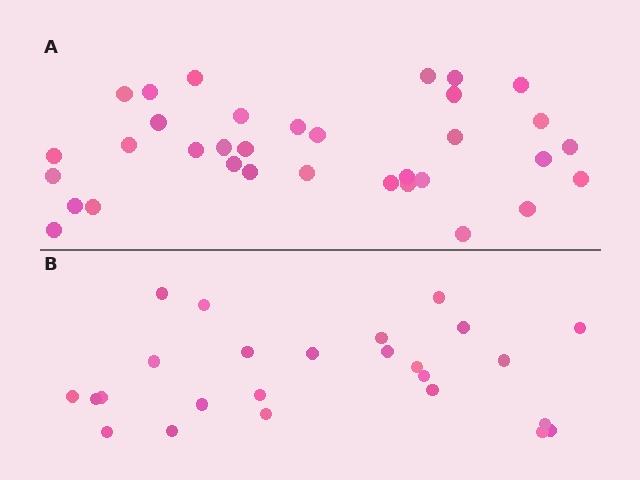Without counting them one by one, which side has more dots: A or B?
Region A (the top region) has more dots.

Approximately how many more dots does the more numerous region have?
Region A has roughly 8 or so more dots than region B.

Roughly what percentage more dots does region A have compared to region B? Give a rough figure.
About 35% more.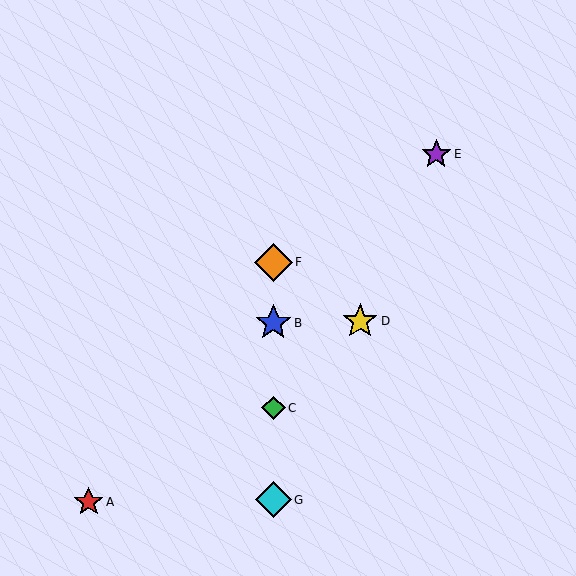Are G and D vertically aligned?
No, G is at x≈273 and D is at x≈360.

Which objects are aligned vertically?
Objects B, C, F, G are aligned vertically.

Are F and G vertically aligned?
Yes, both are at x≈273.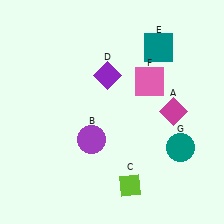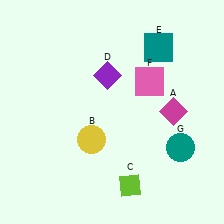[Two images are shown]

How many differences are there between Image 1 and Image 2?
There is 1 difference between the two images.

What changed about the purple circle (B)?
In Image 1, B is purple. In Image 2, it changed to yellow.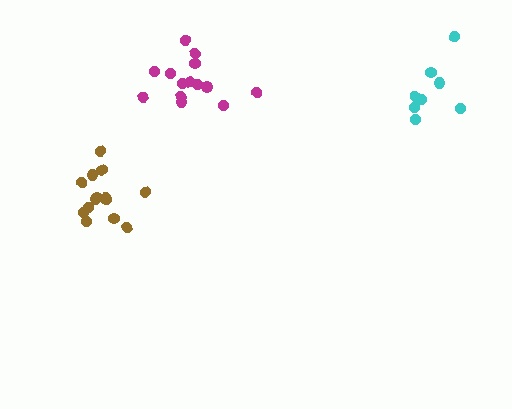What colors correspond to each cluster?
The clusters are colored: brown, cyan, magenta.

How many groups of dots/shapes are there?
There are 3 groups.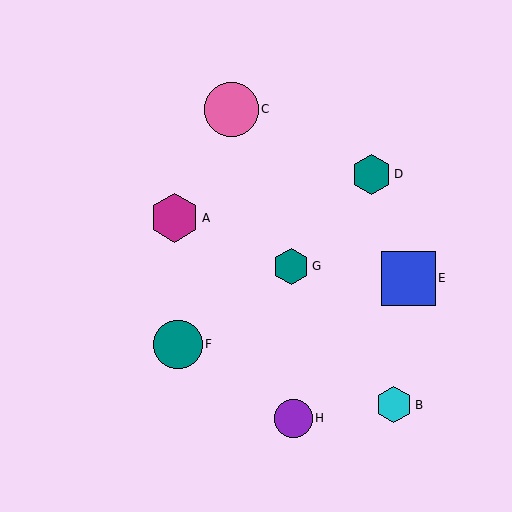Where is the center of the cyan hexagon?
The center of the cyan hexagon is at (394, 405).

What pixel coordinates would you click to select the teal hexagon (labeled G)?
Click at (291, 266) to select the teal hexagon G.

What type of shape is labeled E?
Shape E is a blue square.